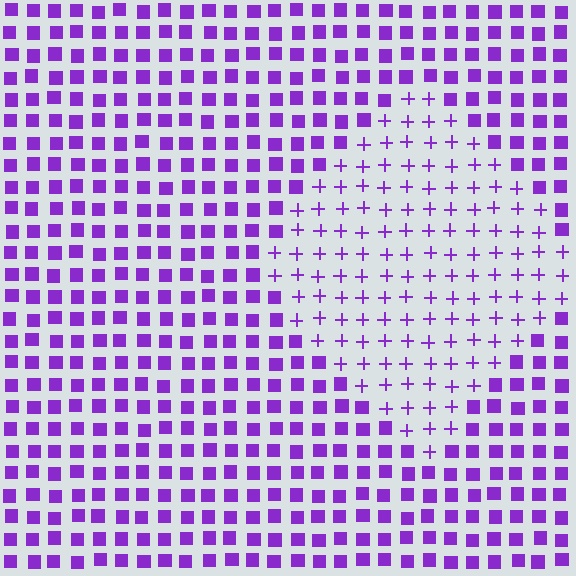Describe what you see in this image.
The image is filled with small purple elements arranged in a uniform grid. A diamond-shaped region contains plus signs, while the surrounding area contains squares. The boundary is defined purely by the change in element shape.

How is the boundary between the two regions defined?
The boundary is defined by a change in element shape: plus signs inside vs. squares outside. All elements share the same color and spacing.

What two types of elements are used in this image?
The image uses plus signs inside the diamond region and squares outside it.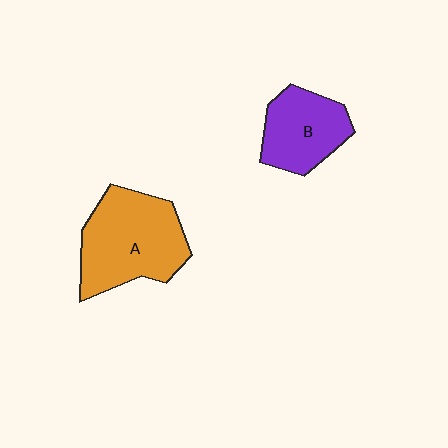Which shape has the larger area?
Shape A (orange).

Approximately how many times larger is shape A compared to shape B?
Approximately 1.5 times.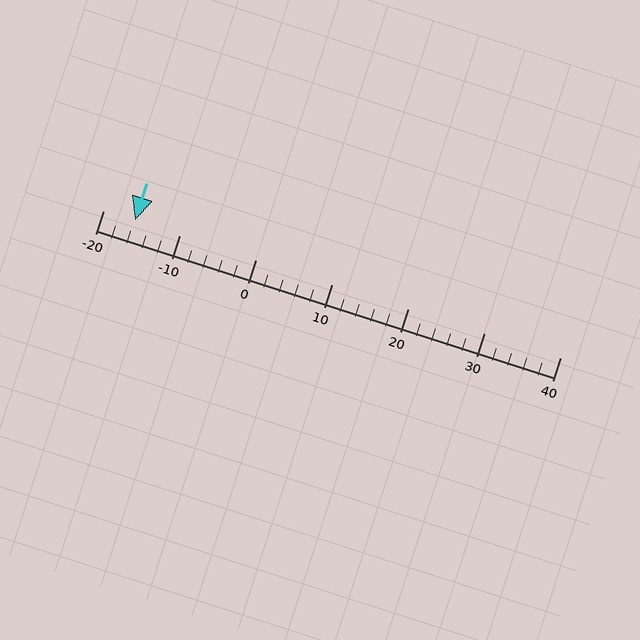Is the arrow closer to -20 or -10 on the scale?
The arrow is closer to -20.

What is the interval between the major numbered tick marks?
The major tick marks are spaced 10 units apart.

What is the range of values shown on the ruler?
The ruler shows values from -20 to 40.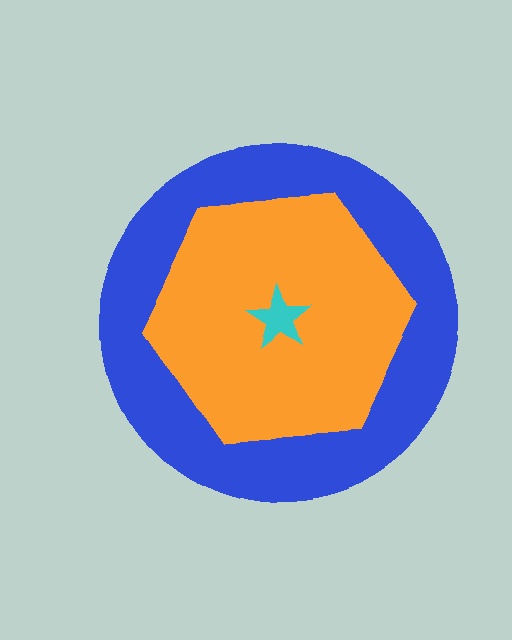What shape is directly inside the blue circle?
The orange hexagon.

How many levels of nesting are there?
3.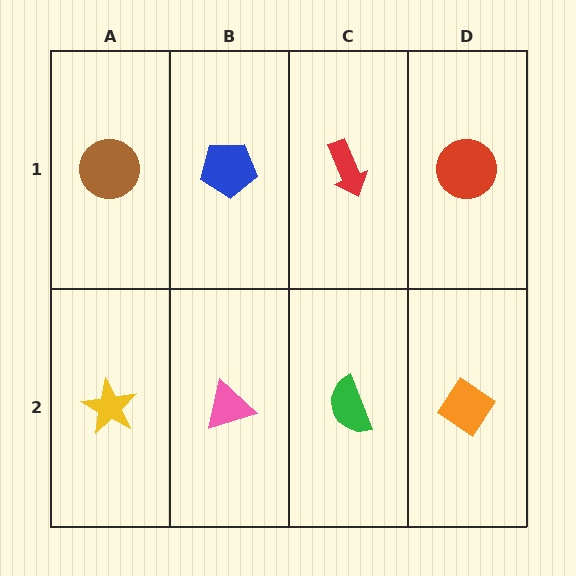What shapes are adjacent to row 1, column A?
A yellow star (row 2, column A), a blue pentagon (row 1, column B).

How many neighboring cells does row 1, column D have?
2.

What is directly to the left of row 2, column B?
A yellow star.